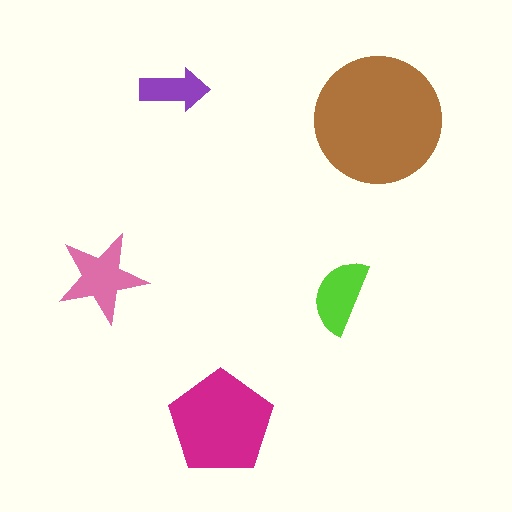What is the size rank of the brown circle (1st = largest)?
1st.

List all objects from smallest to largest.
The purple arrow, the lime semicircle, the pink star, the magenta pentagon, the brown circle.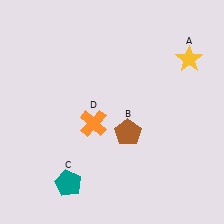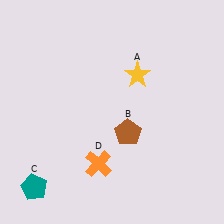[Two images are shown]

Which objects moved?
The objects that moved are: the yellow star (A), the teal pentagon (C), the orange cross (D).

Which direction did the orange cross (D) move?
The orange cross (D) moved down.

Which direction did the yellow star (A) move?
The yellow star (A) moved left.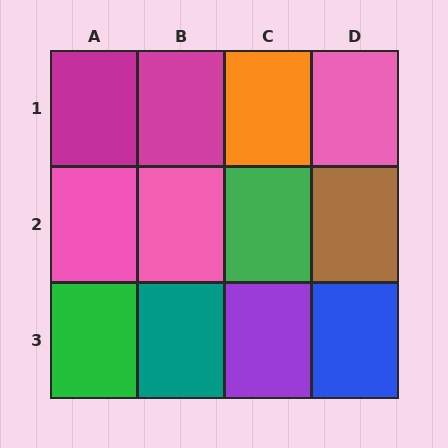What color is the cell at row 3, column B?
Teal.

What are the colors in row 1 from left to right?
Magenta, magenta, orange, pink.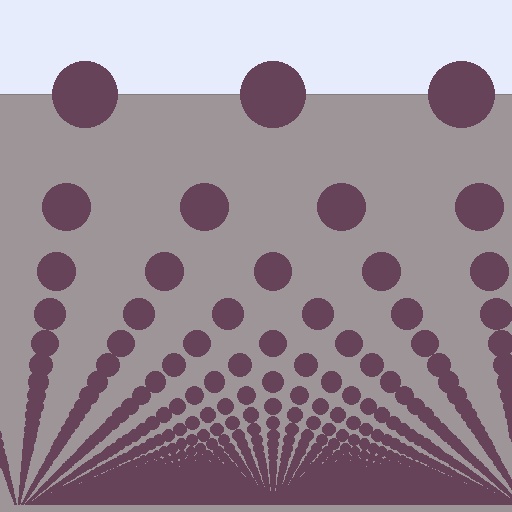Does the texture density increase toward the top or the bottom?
Density increases toward the bottom.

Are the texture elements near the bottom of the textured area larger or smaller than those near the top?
Smaller. The gradient is inverted — elements near the bottom are smaller and denser.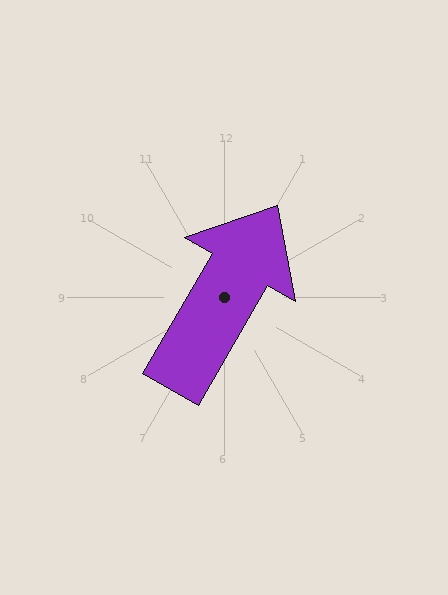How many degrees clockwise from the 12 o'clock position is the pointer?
Approximately 30 degrees.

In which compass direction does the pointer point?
Northeast.